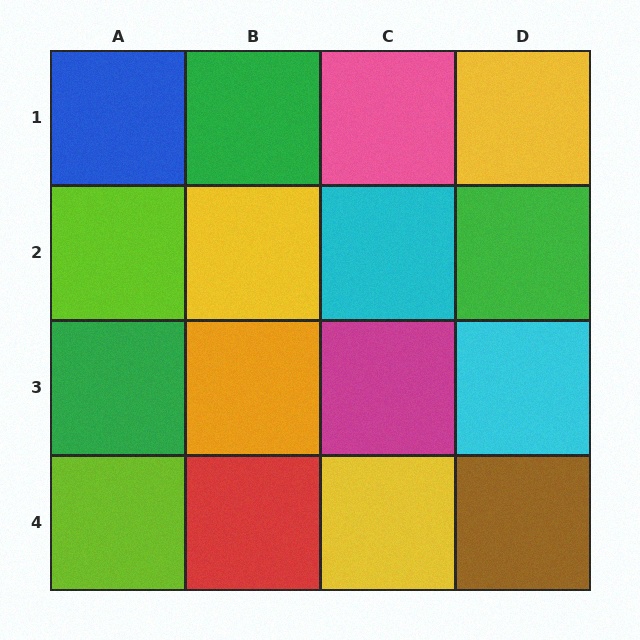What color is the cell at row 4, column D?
Brown.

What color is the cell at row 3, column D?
Cyan.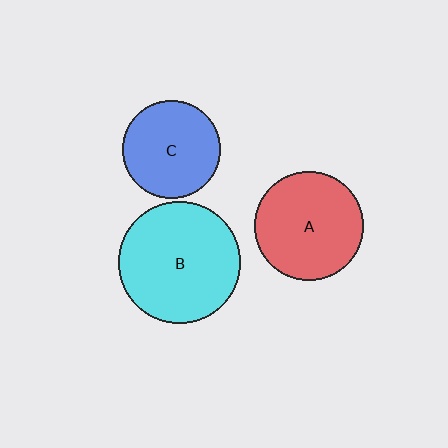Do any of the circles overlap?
No, none of the circles overlap.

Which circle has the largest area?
Circle B (cyan).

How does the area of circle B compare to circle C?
Approximately 1.6 times.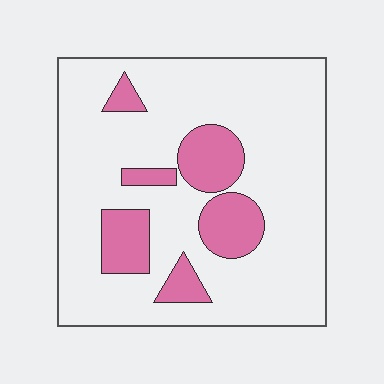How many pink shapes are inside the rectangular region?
6.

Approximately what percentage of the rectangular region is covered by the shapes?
Approximately 20%.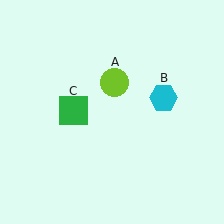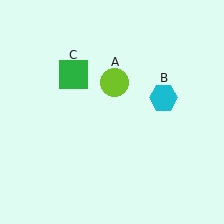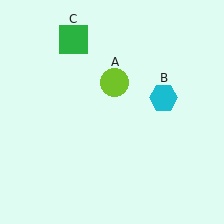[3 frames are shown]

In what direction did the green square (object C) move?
The green square (object C) moved up.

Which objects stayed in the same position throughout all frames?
Lime circle (object A) and cyan hexagon (object B) remained stationary.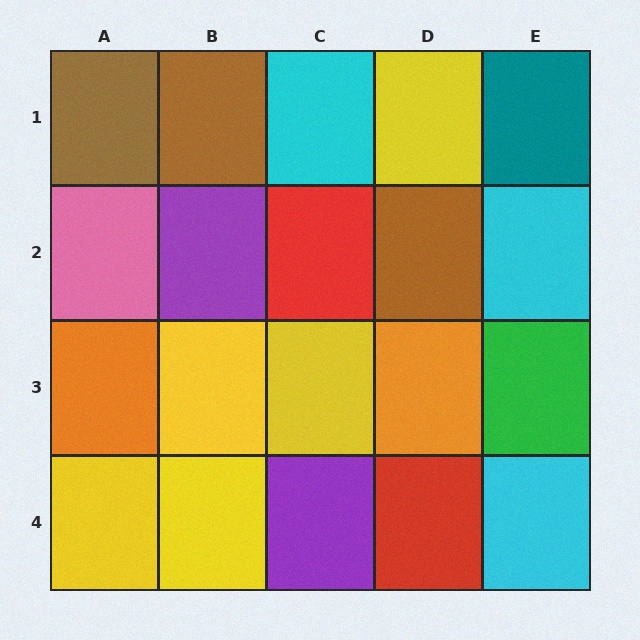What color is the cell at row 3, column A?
Orange.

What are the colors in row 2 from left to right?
Pink, purple, red, brown, cyan.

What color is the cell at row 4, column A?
Yellow.